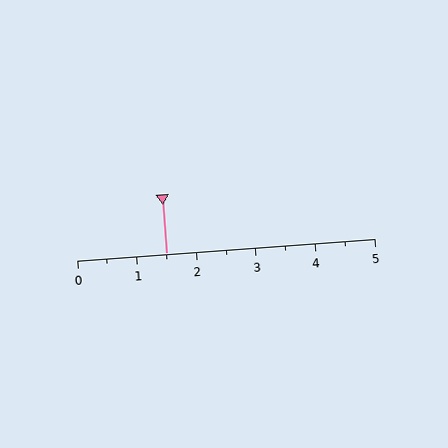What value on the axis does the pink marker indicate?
The marker indicates approximately 1.5.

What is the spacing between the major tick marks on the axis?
The major ticks are spaced 1 apart.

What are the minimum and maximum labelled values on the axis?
The axis runs from 0 to 5.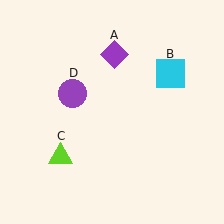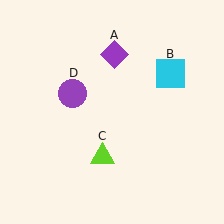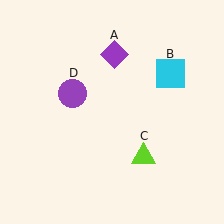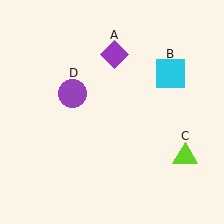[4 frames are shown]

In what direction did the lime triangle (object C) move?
The lime triangle (object C) moved right.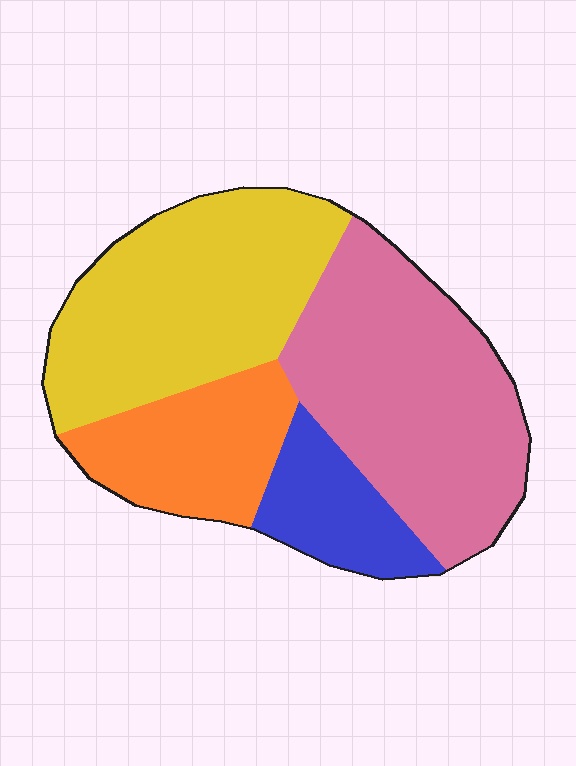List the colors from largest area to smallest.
From largest to smallest: pink, yellow, orange, blue.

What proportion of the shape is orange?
Orange takes up about one sixth (1/6) of the shape.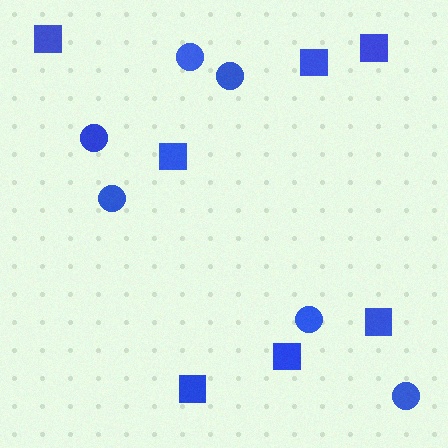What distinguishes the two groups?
There are 2 groups: one group of squares (7) and one group of circles (6).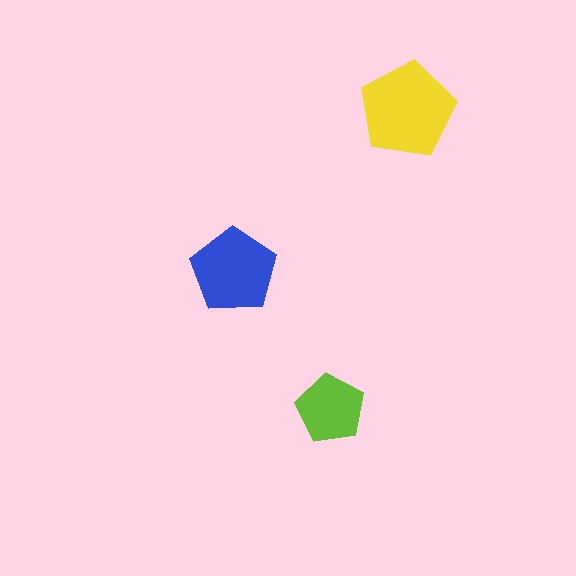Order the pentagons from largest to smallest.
the yellow one, the blue one, the lime one.